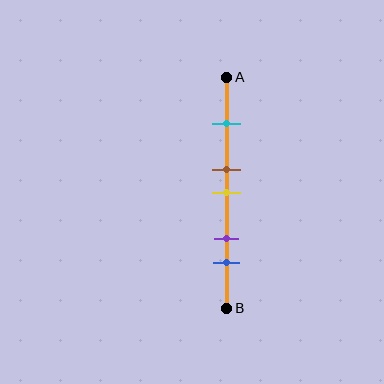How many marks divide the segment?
There are 5 marks dividing the segment.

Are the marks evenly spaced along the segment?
No, the marks are not evenly spaced.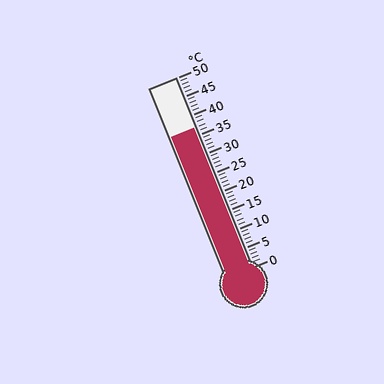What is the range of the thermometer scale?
The thermometer scale ranges from 0°C to 50°C.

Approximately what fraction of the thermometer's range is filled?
The thermometer is filled to approximately 75% of its range.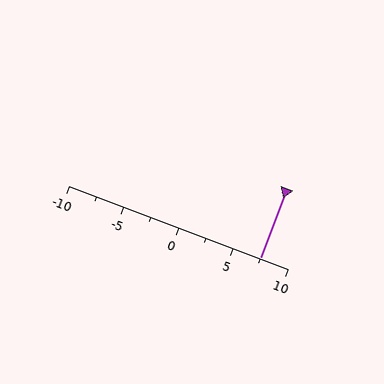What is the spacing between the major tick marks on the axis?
The major ticks are spaced 5 apart.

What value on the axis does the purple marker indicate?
The marker indicates approximately 7.5.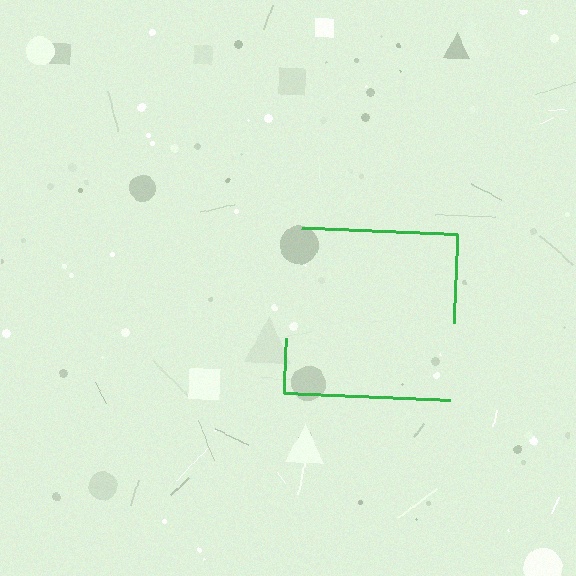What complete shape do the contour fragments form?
The contour fragments form a square.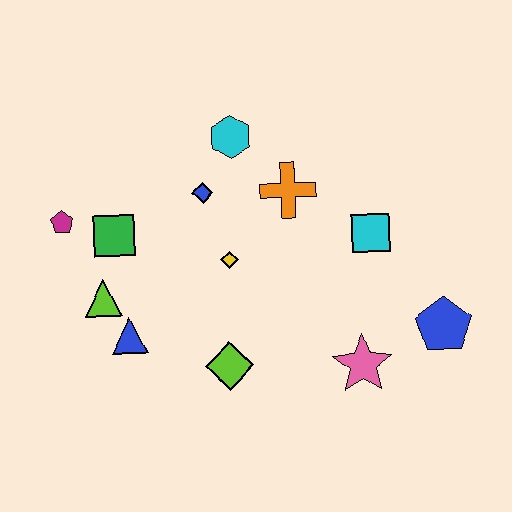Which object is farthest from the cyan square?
The magenta pentagon is farthest from the cyan square.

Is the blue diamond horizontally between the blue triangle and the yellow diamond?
Yes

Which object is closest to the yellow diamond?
The blue diamond is closest to the yellow diamond.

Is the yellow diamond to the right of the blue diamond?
Yes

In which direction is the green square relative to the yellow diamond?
The green square is to the left of the yellow diamond.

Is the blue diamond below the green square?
No